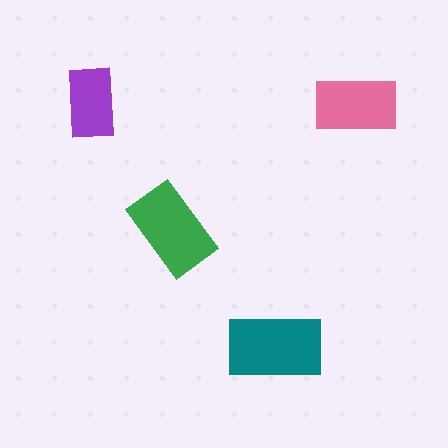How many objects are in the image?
There are 4 objects in the image.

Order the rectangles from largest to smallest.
the teal one, the green one, the pink one, the purple one.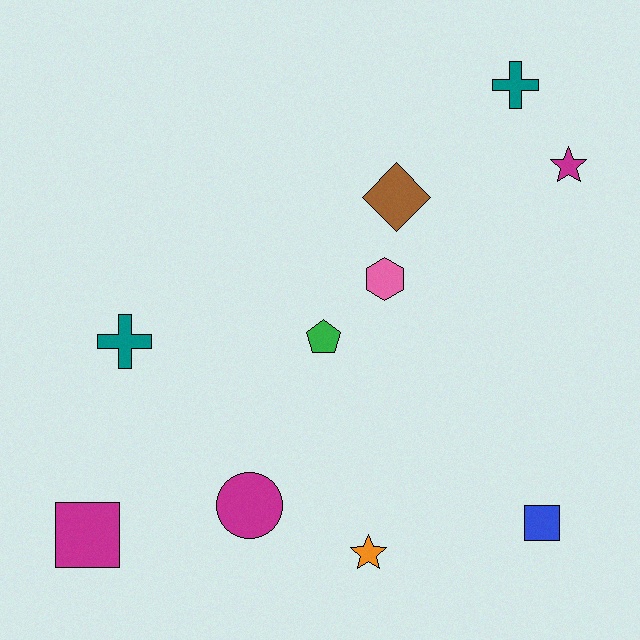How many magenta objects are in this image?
There are 3 magenta objects.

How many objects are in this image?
There are 10 objects.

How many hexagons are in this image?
There is 1 hexagon.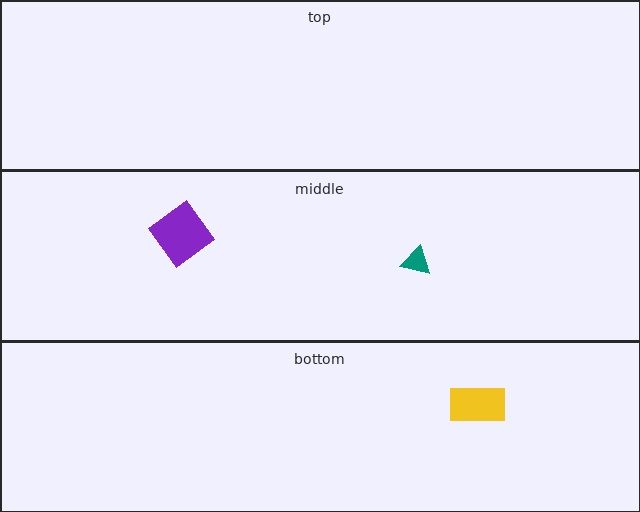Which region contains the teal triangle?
The middle region.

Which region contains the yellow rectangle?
The bottom region.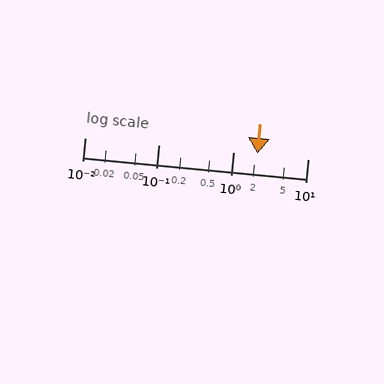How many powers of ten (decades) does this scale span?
The scale spans 3 decades, from 0.01 to 10.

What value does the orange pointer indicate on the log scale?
The pointer indicates approximately 2.1.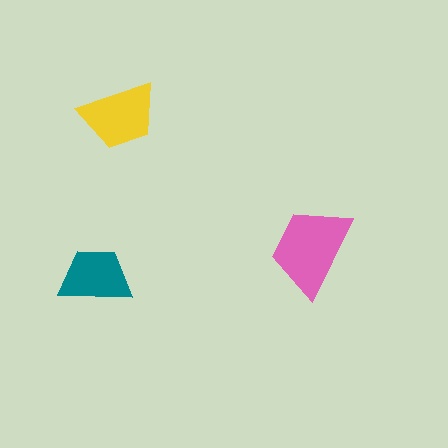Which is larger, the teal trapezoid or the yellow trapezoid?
The yellow one.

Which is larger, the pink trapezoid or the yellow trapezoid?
The pink one.